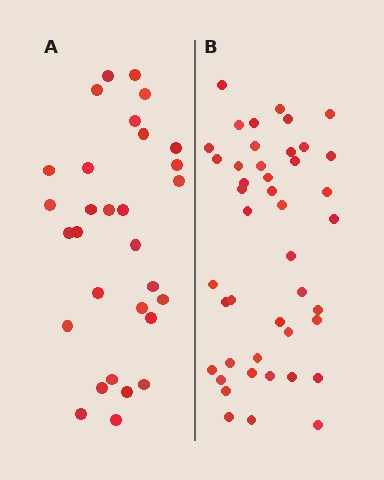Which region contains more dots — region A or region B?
Region B (the right region) has more dots.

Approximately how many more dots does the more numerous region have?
Region B has approximately 15 more dots than region A.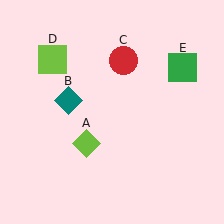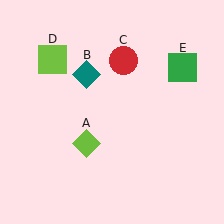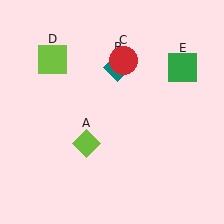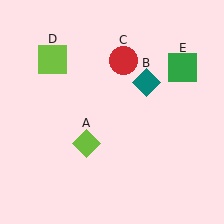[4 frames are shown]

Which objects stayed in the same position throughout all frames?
Lime diamond (object A) and red circle (object C) and lime square (object D) and green square (object E) remained stationary.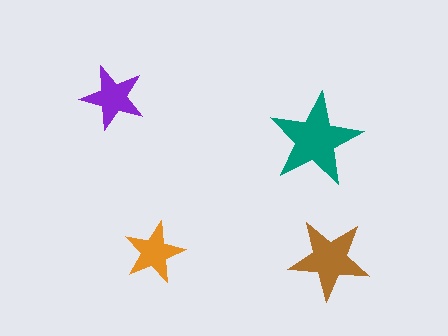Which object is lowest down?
The brown star is bottommost.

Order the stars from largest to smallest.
the teal one, the brown one, the purple one, the orange one.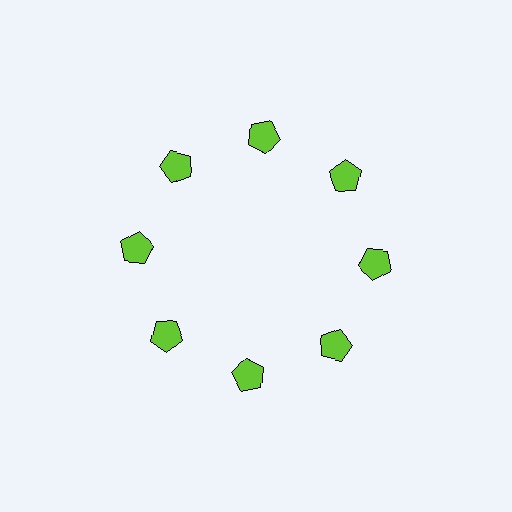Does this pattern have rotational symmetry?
Yes, this pattern has 8-fold rotational symmetry. It looks the same after rotating 45 degrees around the center.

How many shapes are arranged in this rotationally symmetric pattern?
There are 8 shapes, arranged in 8 groups of 1.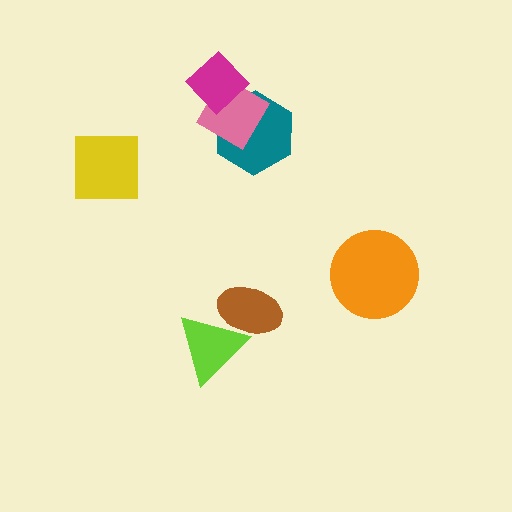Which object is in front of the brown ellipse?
The lime triangle is in front of the brown ellipse.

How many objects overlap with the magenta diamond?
2 objects overlap with the magenta diamond.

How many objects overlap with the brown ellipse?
1 object overlaps with the brown ellipse.